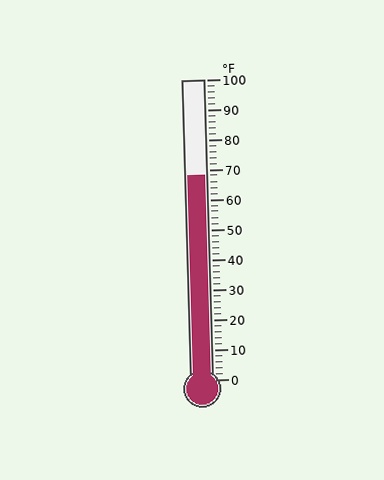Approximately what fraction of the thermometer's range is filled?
The thermometer is filled to approximately 70% of its range.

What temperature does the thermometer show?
The thermometer shows approximately 68°F.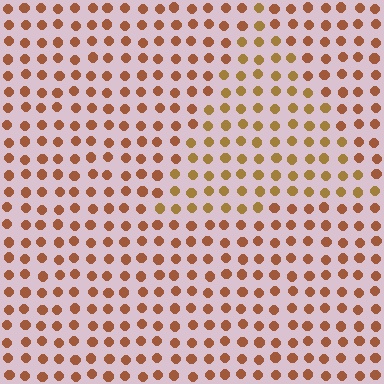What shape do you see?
I see a triangle.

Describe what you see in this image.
The image is filled with small brown elements in a uniform arrangement. A triangle-shaped region is visible where the elements are tinted to a slightly different hue, forming a subtle color boundary.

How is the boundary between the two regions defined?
The boundary is defined purely by a slight shift in hue (about 23 degrees). Spacing, size, and orientation are identical on both sides.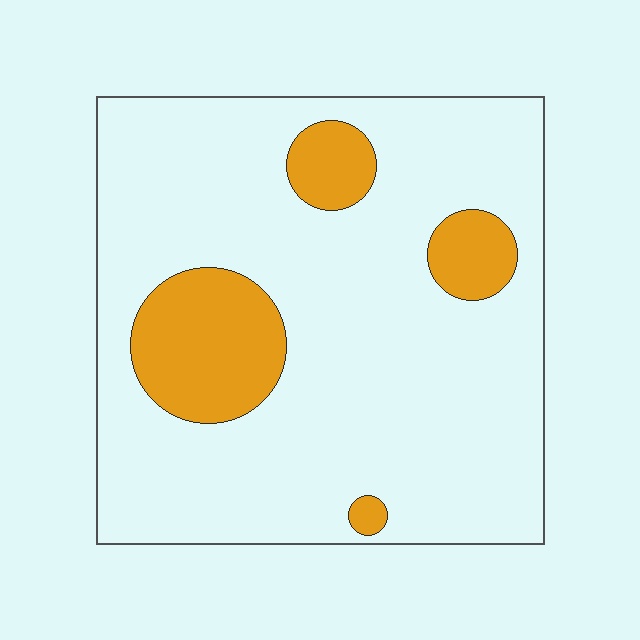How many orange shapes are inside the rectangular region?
4.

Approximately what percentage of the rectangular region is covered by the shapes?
Approximately 15%.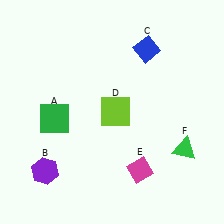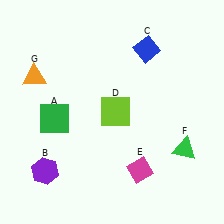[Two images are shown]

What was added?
An orange triangle (G) was added in Image 2.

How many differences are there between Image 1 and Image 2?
There is 1 difference between the two images.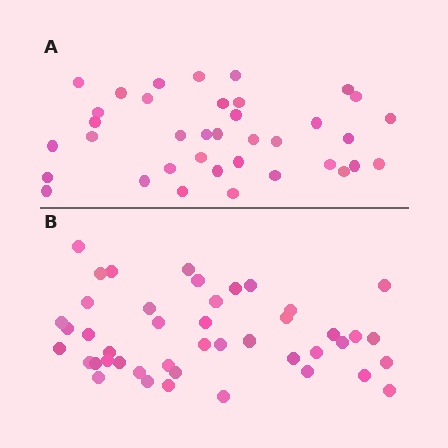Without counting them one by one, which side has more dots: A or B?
Region B (the bottom region) has more dots.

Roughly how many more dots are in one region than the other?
Region B has roughly 8 or so more dots than region A.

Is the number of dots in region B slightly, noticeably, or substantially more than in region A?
Region B has only slightly more — the two regions are fairly close. The ratio is roughly 1.2 to 1.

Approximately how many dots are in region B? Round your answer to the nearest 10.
About 40 dots. (The exact count is 44, which rounds to 40.)